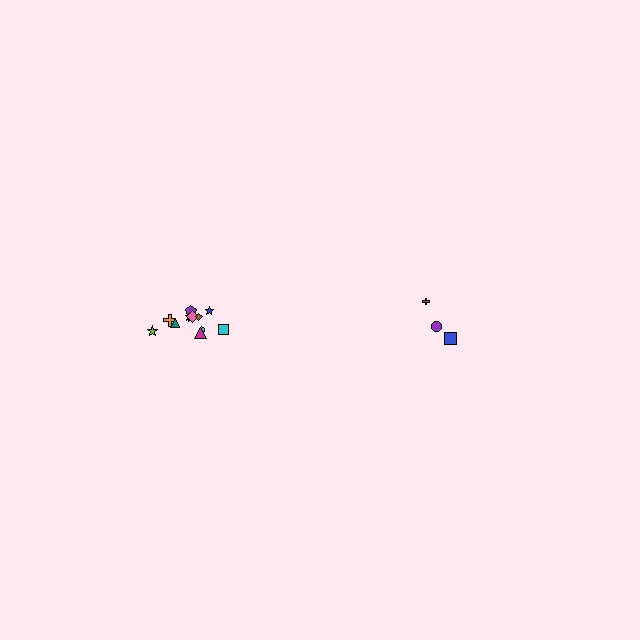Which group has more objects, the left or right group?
The left group.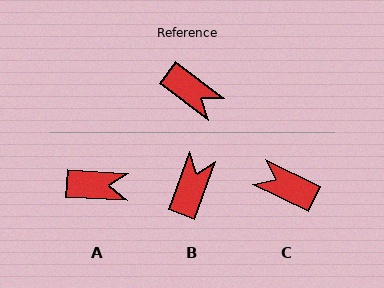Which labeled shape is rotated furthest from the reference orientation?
C, about 169 degrees away.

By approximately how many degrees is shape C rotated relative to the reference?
Approximately 169 degrees clockwise.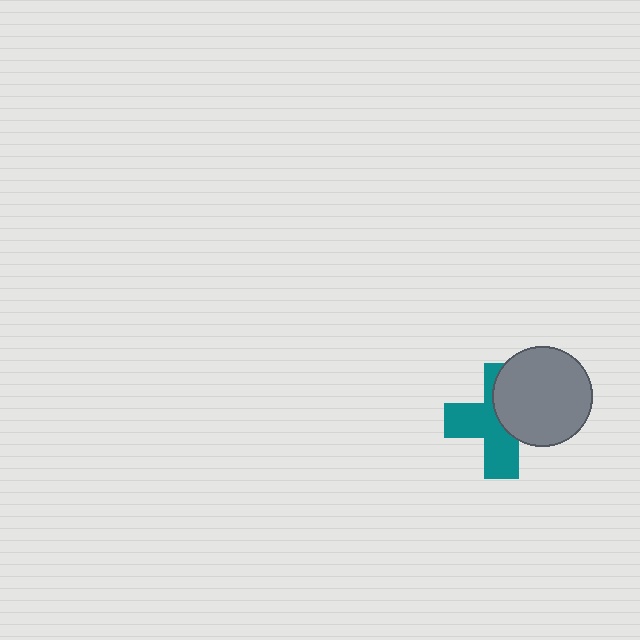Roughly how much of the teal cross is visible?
About half of it is visible (roughly 56%).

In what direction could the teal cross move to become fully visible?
The teal cross could move left. That would shift it out from behind the gray circle entirely.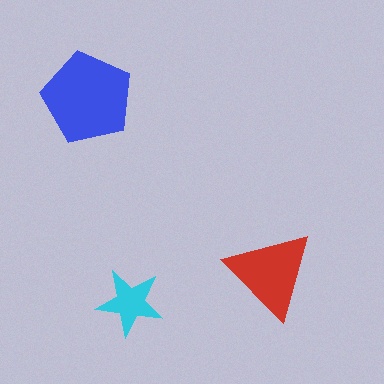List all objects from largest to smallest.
The blue pentagon, the red triangle, the cyan star.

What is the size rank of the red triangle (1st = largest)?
2nd.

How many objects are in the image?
There are 3 objects in the image.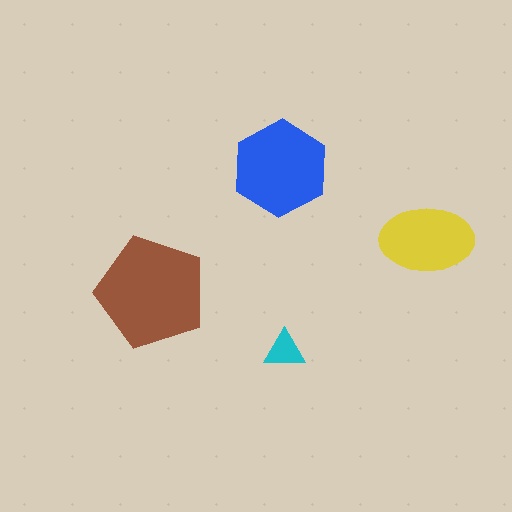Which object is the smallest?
The cyan triangle.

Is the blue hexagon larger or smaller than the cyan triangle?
Larger.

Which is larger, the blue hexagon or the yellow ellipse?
The blue hexagon.